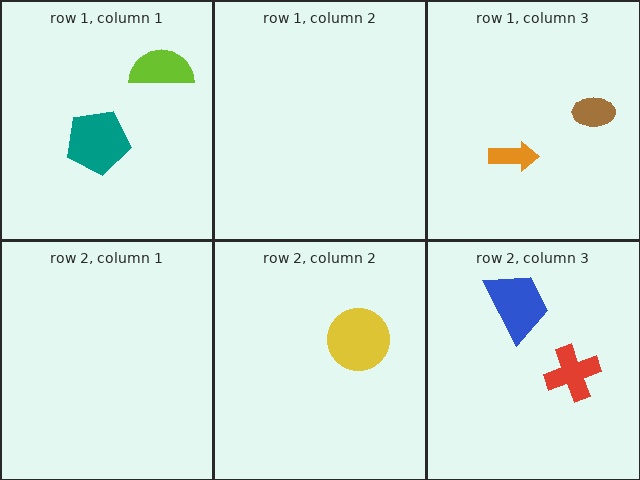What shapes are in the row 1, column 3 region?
The brown ellipse, the orange arrow.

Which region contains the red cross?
The row 2, column 3 region.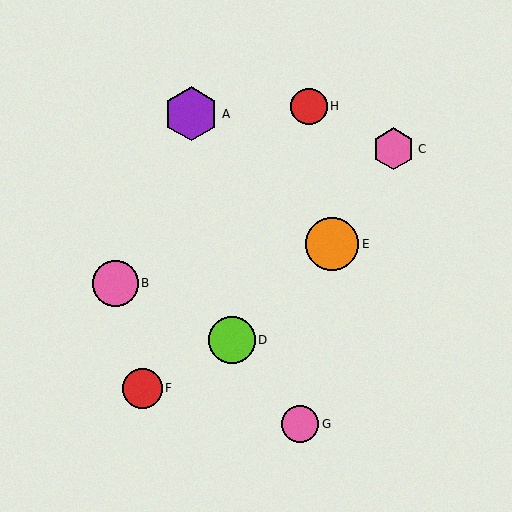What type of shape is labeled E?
Shape E is an orange circle.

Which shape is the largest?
The purple hexagon (labeled A) is the largest.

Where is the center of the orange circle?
The center of the orange circle is at (332, 244).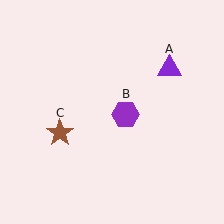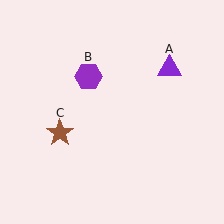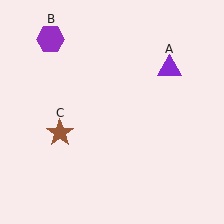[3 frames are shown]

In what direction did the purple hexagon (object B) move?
The purple hexagon (object B) moved up and to the left.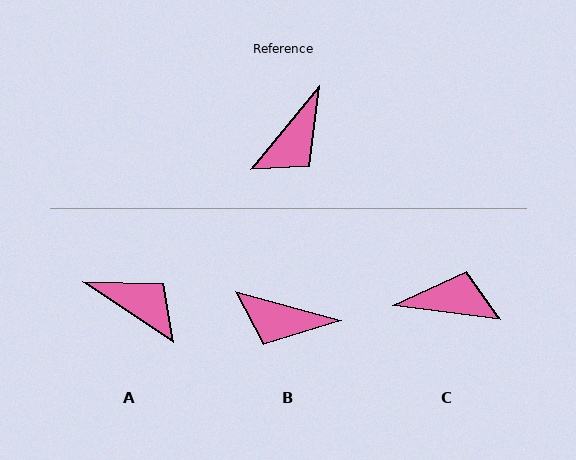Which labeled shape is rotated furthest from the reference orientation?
C, about 122 degrees away.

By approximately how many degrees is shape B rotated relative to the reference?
Approximately 66 degrees clockwise.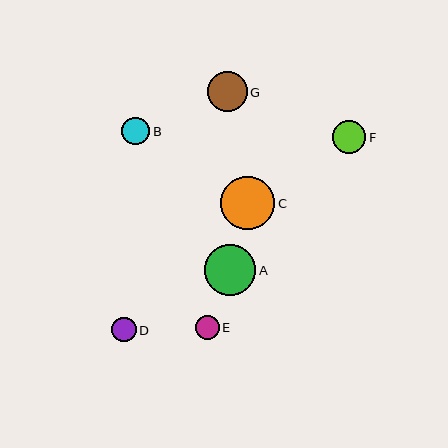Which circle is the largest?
Circle C is the largest with a size of approximately 54 pixels.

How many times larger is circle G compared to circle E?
Circle G is approximately 1.7 times the size of circle E.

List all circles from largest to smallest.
From largest to smallest: C, A, G, F, B, D, E.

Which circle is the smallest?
Circle E is the smallest with a size of approximately 24 pixels.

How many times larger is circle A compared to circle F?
Circle A is approximately 1.6 times the size of circle F.